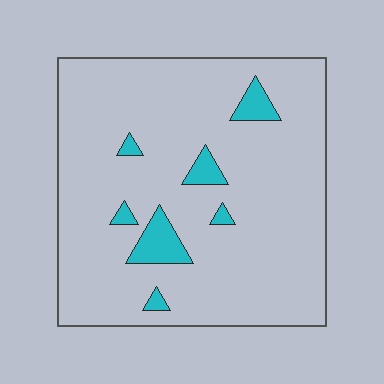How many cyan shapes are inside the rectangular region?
7.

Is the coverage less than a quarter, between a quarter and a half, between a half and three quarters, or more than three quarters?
Less than a quarter.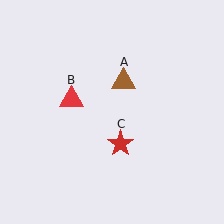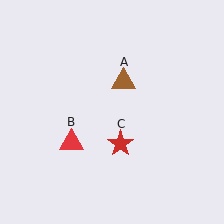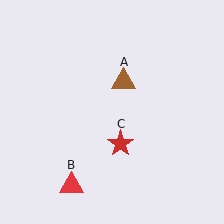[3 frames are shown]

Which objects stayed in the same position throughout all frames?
Brown triangle (object A) and red star (object C) remained stationary.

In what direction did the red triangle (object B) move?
The red triangle (object B) moved down.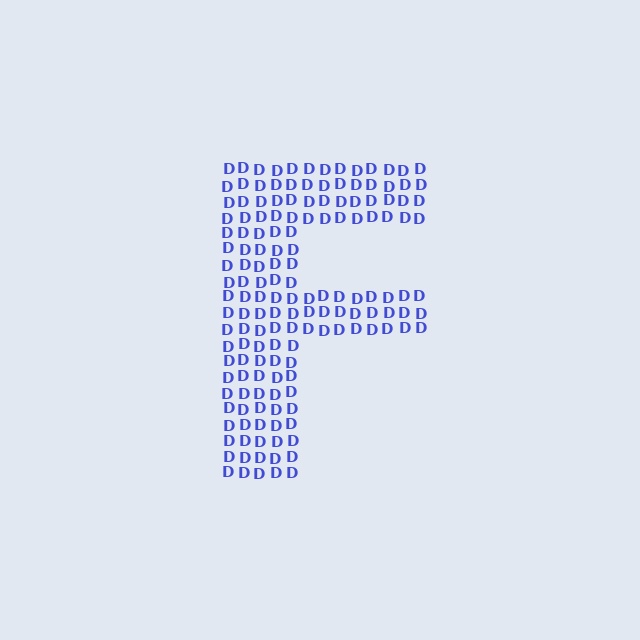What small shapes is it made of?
It is made of small letter D's.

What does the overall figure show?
The overall figure shows the letter F.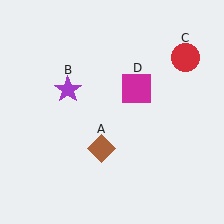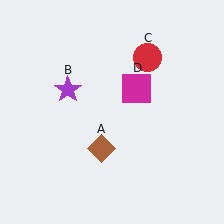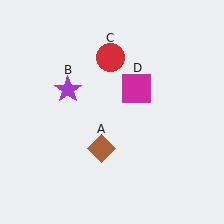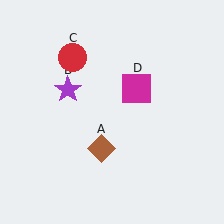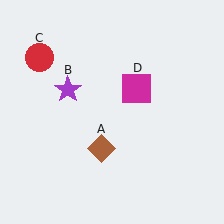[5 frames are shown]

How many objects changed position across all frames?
1 object changed position: red circle (object C).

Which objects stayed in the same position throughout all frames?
Brown diamond (object A) and purple star (object B) and magenta square (object D) remained stationary.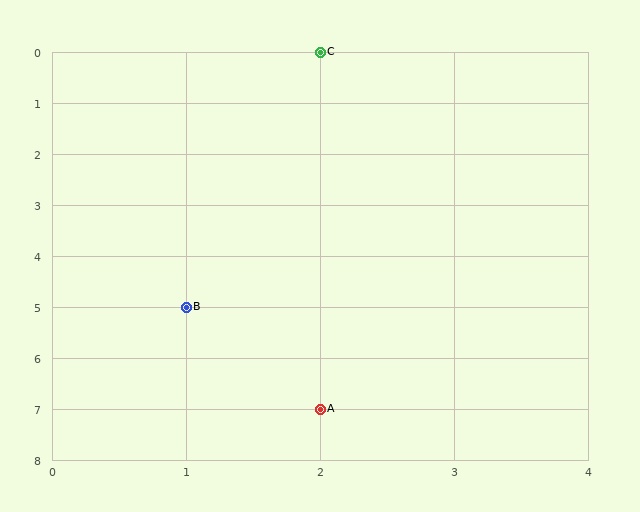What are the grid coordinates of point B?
Point B is at grid coordinates (1, 5).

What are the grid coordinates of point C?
Point C is at grid coordinates (2, 0).